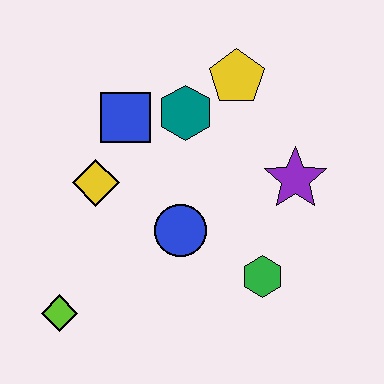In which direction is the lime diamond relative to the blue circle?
The lime diamond is to the left of the blue circle.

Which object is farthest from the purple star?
The lime diamond is farthest from the purple star.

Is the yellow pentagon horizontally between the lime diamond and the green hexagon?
Yes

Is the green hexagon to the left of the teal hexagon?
No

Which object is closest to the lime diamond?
The yellow diamond is closest to the lime diamond.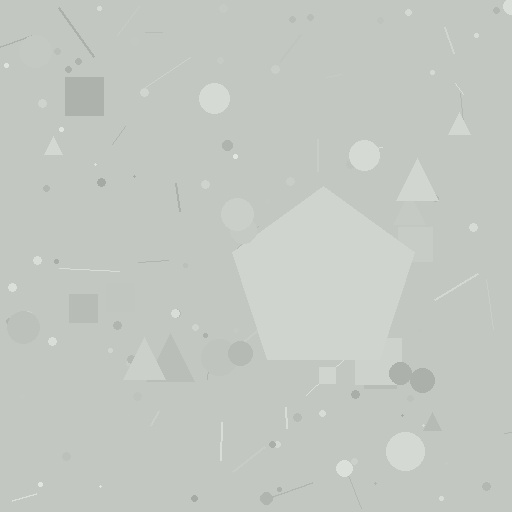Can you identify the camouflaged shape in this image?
The camouflaged shape is a pentagon.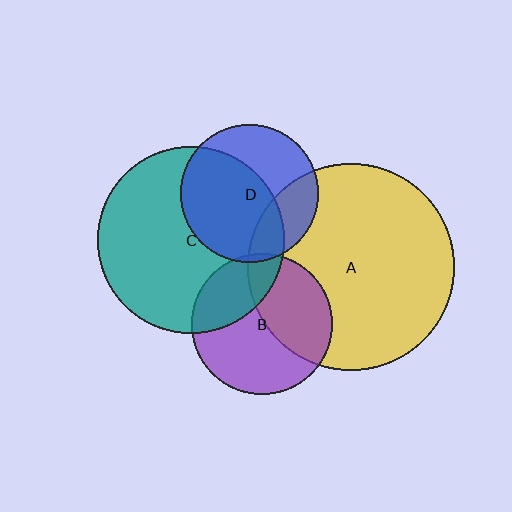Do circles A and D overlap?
Yes.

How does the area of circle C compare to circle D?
Approximately 1.8 times.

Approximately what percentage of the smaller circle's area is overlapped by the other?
Approximately 25%.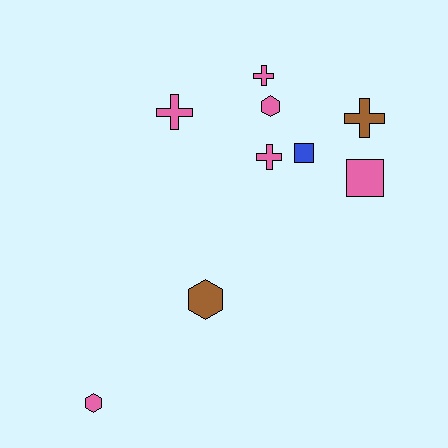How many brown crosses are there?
There is 1 brown cross.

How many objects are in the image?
There are 9 objects.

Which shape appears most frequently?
Cross, with 4 objects.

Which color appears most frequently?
Pink, with 6 objects.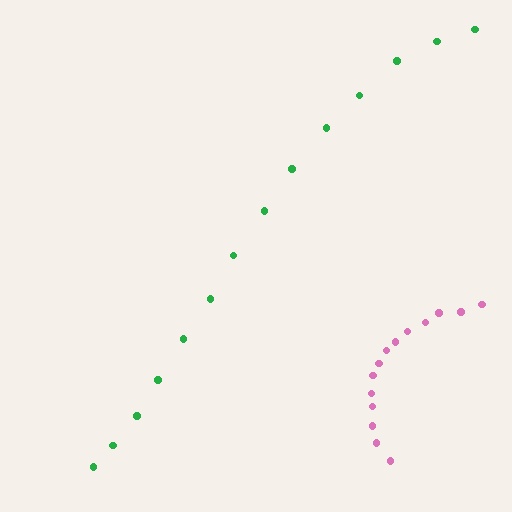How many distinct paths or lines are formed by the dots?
There are 2 distinct paths.